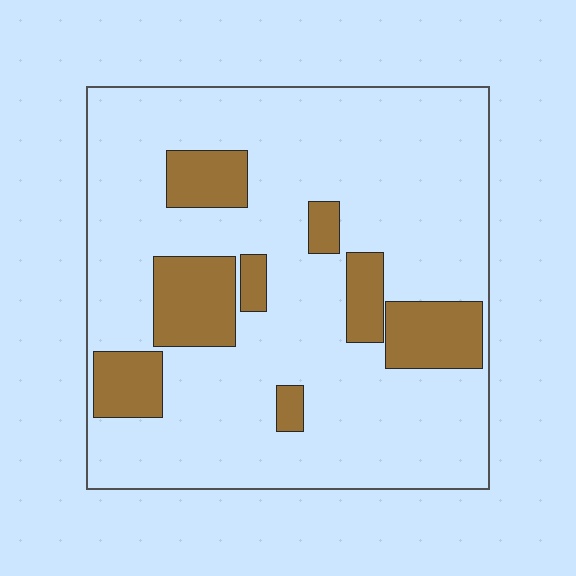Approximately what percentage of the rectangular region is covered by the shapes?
Approximately 20%.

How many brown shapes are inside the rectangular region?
8.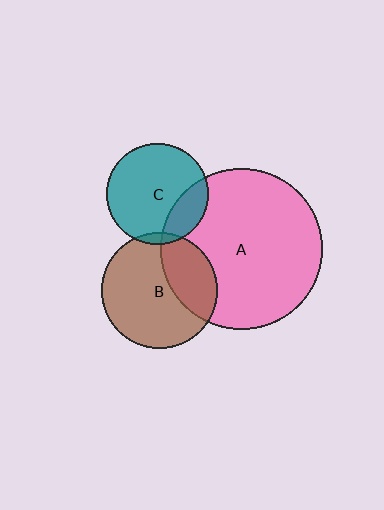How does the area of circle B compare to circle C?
Approximately 1.3 times.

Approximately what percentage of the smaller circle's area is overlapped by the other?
Approximately 30%.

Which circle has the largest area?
Circle A (pink).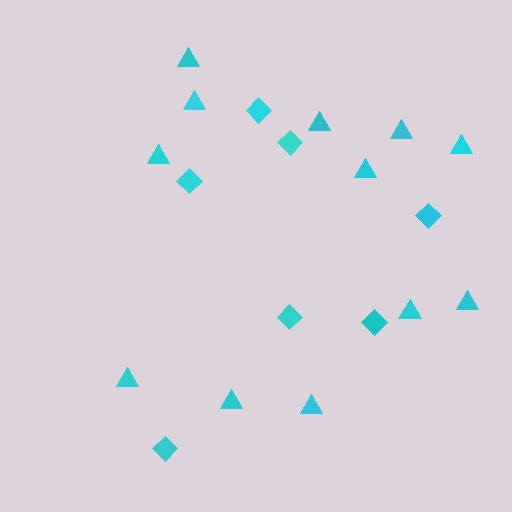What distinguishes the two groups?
There are 2 groups: one group of diamonds (7) and one group of triangles (12).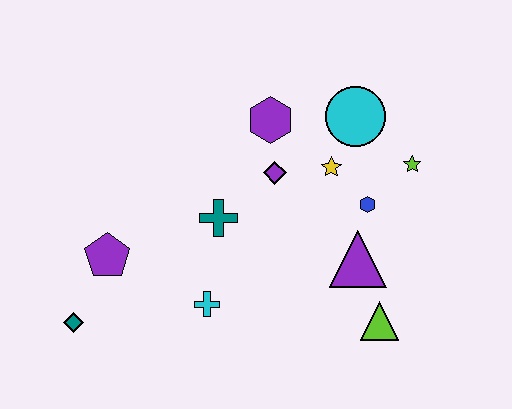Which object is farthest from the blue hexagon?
The teal diamond is farthest from the blue hexagon.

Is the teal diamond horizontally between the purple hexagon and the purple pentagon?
No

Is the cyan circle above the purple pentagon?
Yes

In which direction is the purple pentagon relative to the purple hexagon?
The purple pentagon is to the left of the purple hexagon.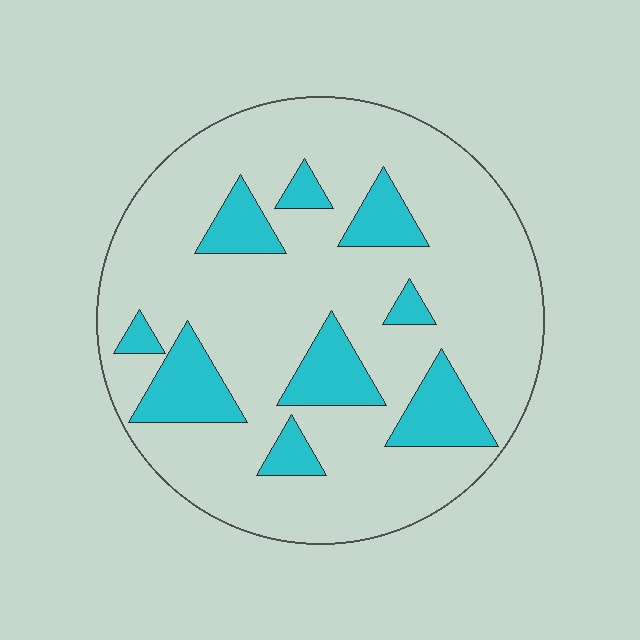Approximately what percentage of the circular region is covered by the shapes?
Approximately 20%.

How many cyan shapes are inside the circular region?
9.